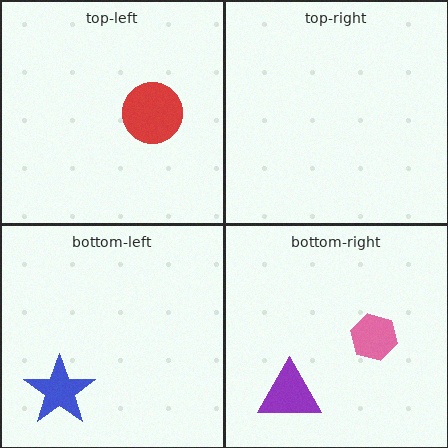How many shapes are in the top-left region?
1.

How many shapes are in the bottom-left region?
1.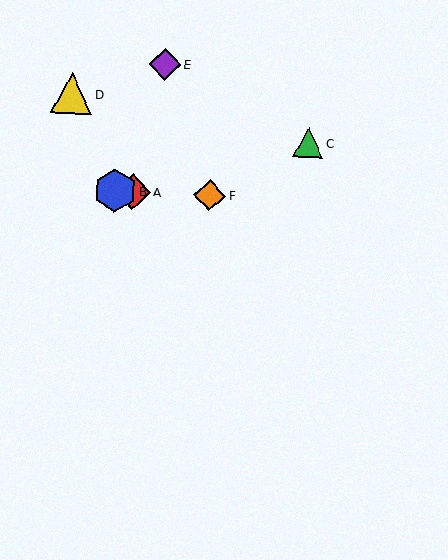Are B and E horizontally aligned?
No, B is at y≈191 and E is at y≈64.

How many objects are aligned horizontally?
3 objects (A, B, F) are aligned horizontally.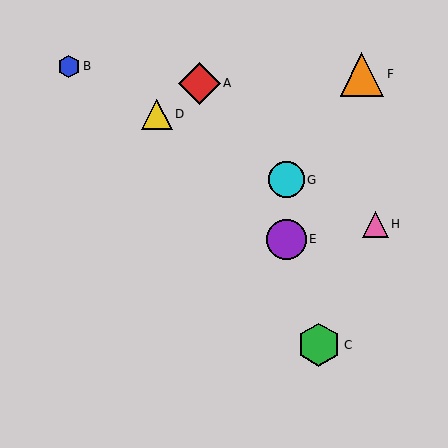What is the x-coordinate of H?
Object H is at x≈375.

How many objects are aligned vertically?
2 objects (E, G) are aligned vertically.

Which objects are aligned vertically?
Objects E, G are aligned vertically.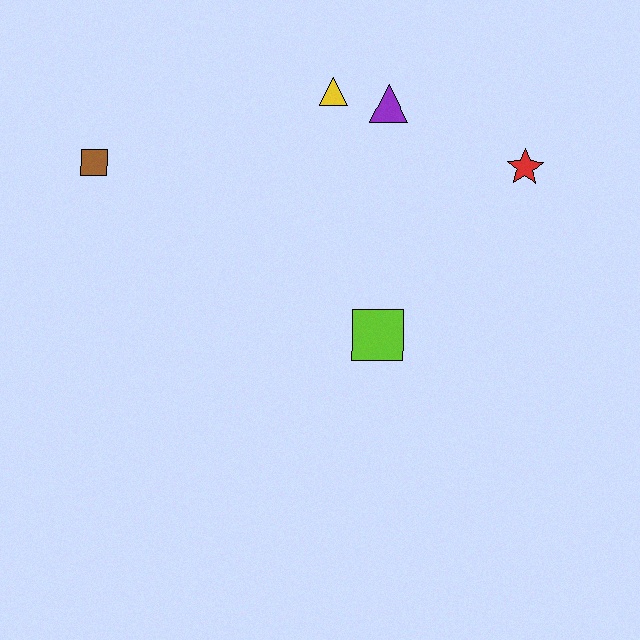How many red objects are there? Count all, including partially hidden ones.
There is 1 red object.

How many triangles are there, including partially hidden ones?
There are 2 triangles.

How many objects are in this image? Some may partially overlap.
There are 5 objects.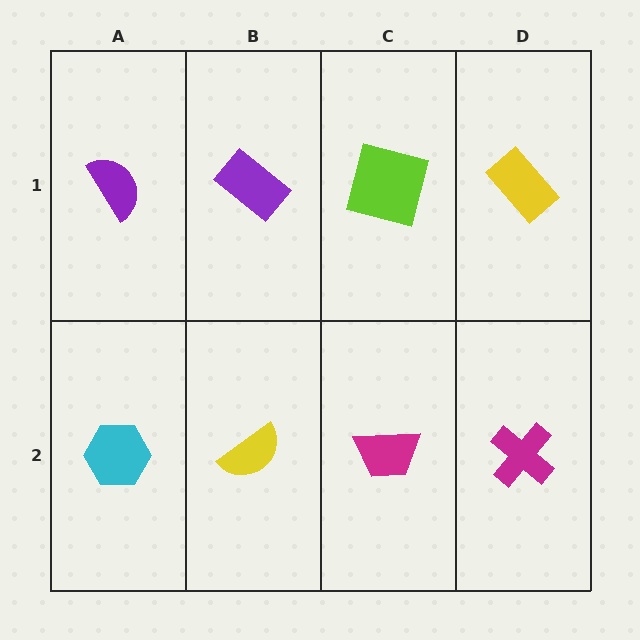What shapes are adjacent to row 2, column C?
A lime square (row 1, column C), a yellow semicircle (row 2, column B), a magenta cross (row 2, column D).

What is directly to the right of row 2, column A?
A yellow semicircle.